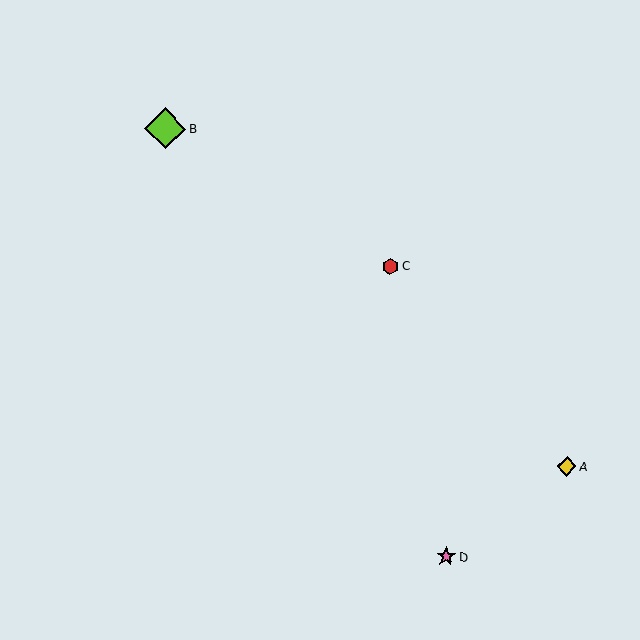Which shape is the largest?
The lime diamond (labeled B) is the largest.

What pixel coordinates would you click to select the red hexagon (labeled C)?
Click at (390, 266) to select the red hexagon C.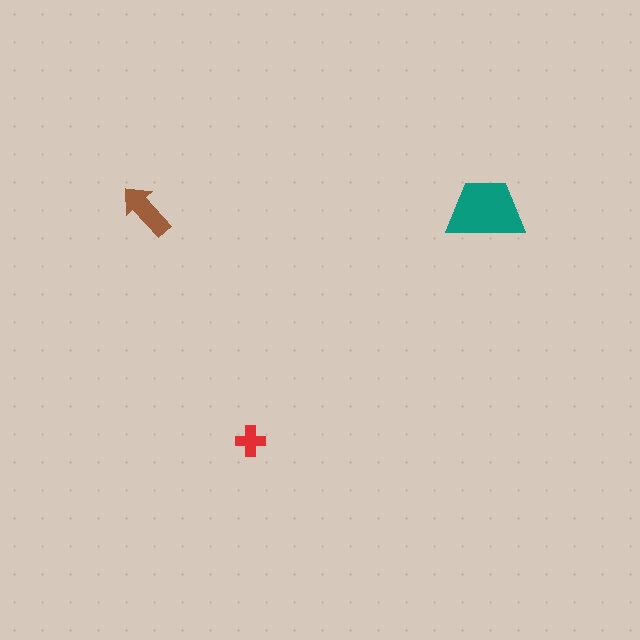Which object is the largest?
The teal trapezoid.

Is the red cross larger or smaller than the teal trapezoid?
Smaller.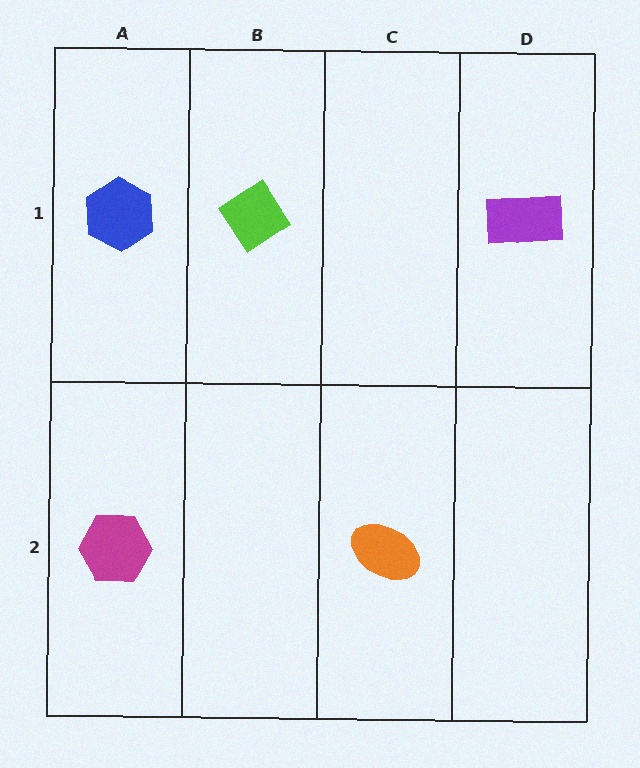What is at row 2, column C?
An orange ellipse.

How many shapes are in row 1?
3 shapes.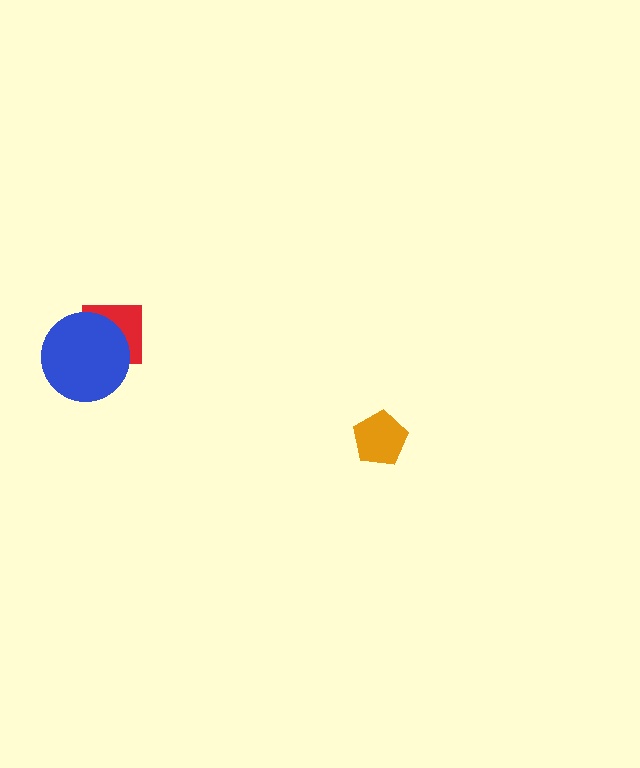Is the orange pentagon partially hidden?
No, no other shape covers it.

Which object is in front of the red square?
The blue circle is in front of the red square.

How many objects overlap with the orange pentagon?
0 objects overlap with the orange pentagon.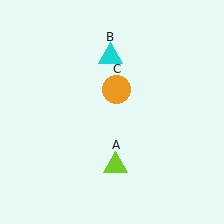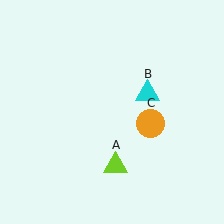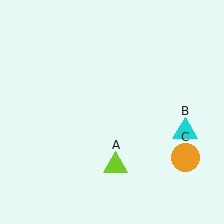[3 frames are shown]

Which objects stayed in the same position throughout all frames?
Lime triangle (object A) remained stationary.